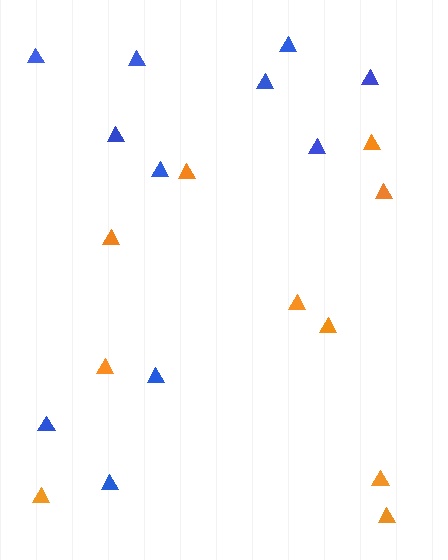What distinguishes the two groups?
There are 2 groups: one group of orange triangles (10) and one group of blue triangles (11).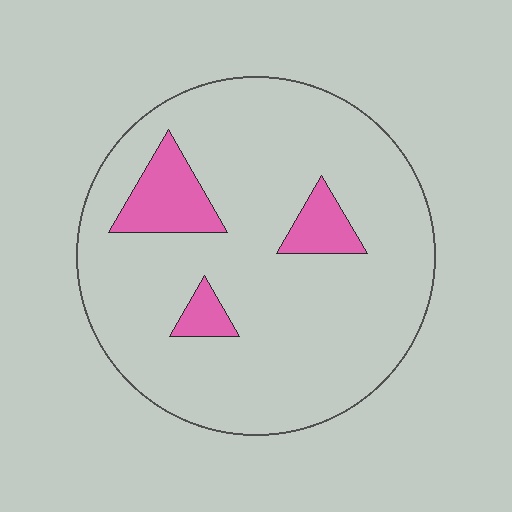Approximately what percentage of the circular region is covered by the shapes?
Approximately 10%.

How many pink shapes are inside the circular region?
3.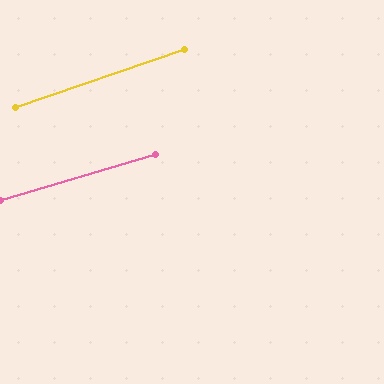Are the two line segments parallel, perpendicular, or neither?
Parallel — their directions differ by only 2.0°.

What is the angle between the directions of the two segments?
Approximately 2 degrees.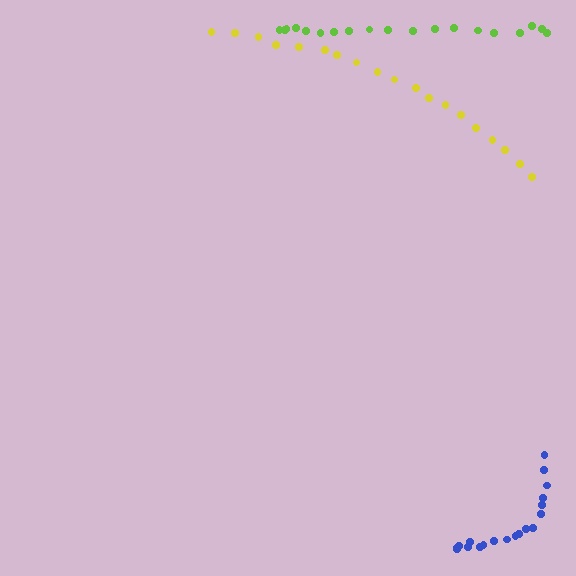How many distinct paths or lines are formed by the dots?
There are 3 distinct paths.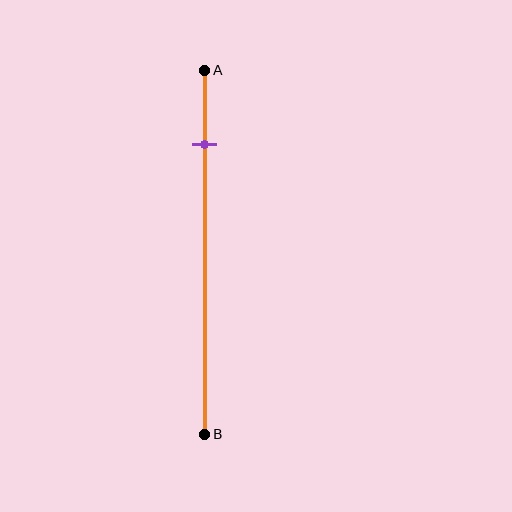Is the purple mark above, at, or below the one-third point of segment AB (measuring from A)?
The purple mark is above the one-third point of segment AB.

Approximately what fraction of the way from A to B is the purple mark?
The purple mark is approximately 20% of the way from A to B.